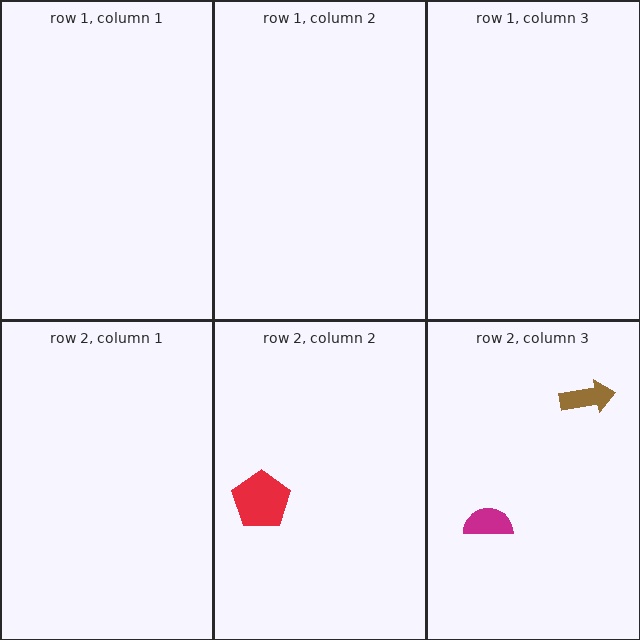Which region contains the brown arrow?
The row 2, column 3 region.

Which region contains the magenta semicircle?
The row 2, column 3 region.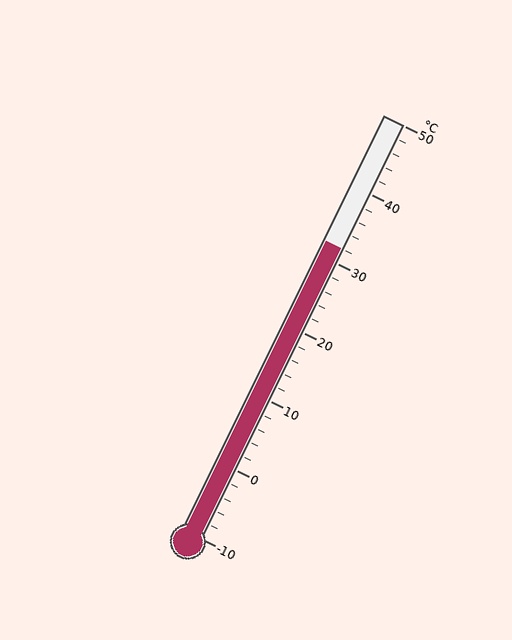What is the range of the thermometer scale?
The thermometer scale ranges from -10°C to 50°C.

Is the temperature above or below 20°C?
The temperature is above 20°C.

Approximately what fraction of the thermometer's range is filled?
The thermometer is filled to approximately 70% of its range.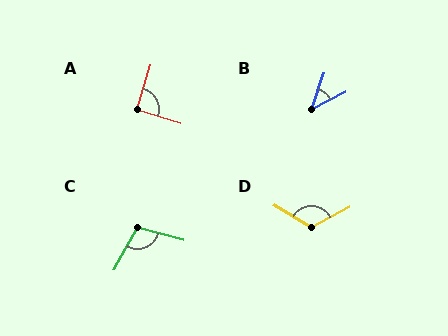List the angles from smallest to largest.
B (44°), A (90°), C (104°), D (121°).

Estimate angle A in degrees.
Approximately 90 degrees.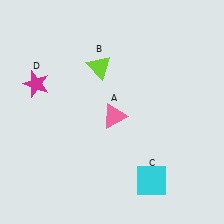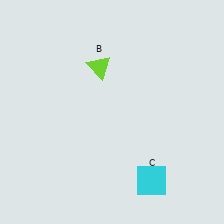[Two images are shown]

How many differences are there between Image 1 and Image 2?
There are 2 differences between the two images.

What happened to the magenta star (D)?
The magenta star (D) was removed in Image 2. It was in the top-left area of Image 1.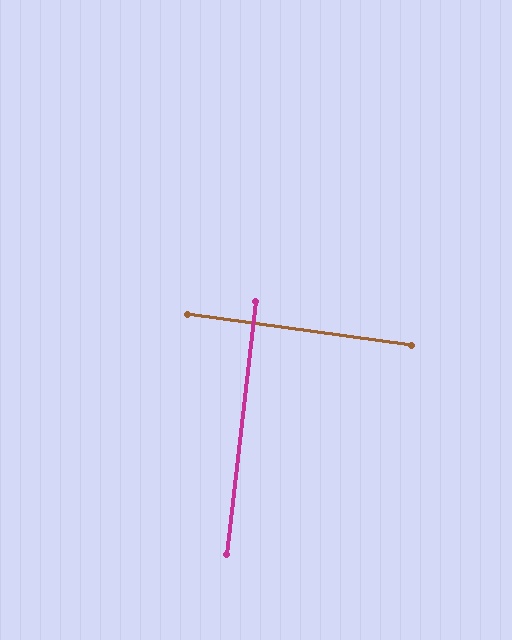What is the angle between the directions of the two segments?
Approximately 89 degrees.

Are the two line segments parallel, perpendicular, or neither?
Perpendicular — they meet at approximately 89°.